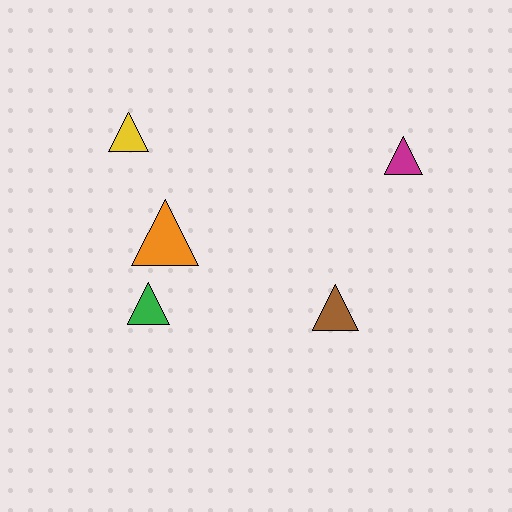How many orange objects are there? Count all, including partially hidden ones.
There is 1 orange object.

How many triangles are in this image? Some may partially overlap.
There are 5 triangles.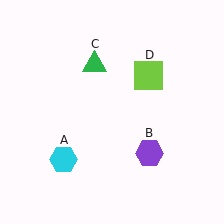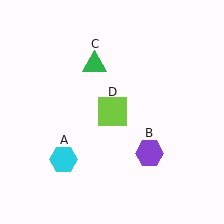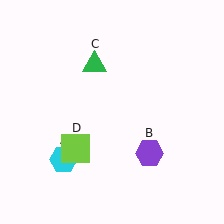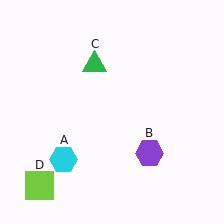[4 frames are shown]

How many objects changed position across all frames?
1 object changed position: lime square (object D).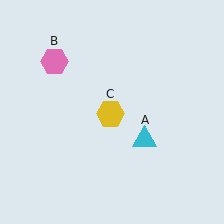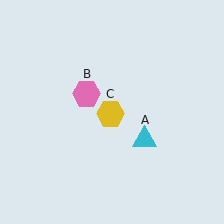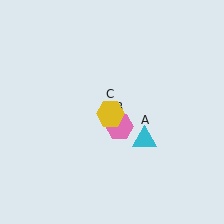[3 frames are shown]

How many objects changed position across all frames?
1 object changed position: pink hexagon (object B).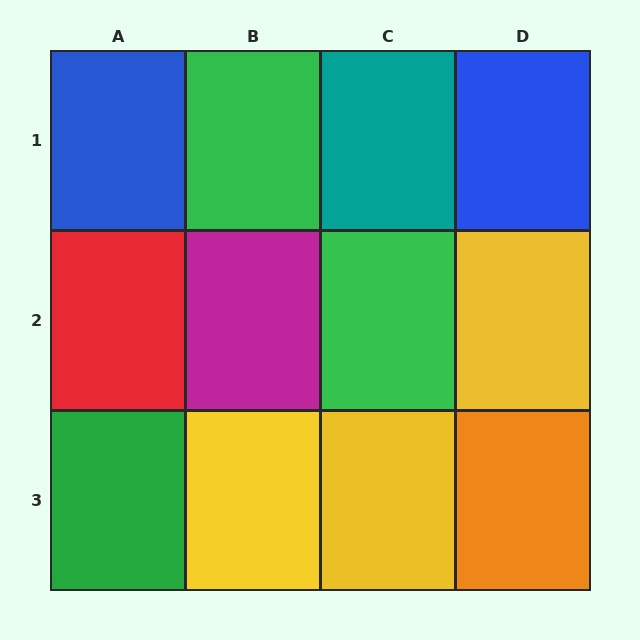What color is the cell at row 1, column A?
Blue.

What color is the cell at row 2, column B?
Magenta.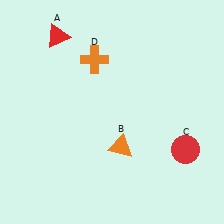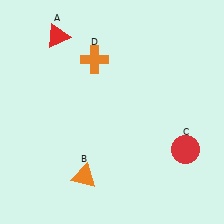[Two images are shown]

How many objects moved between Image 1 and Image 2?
1 object moved between the two images.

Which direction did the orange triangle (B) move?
The orange triangle (B) moved left.